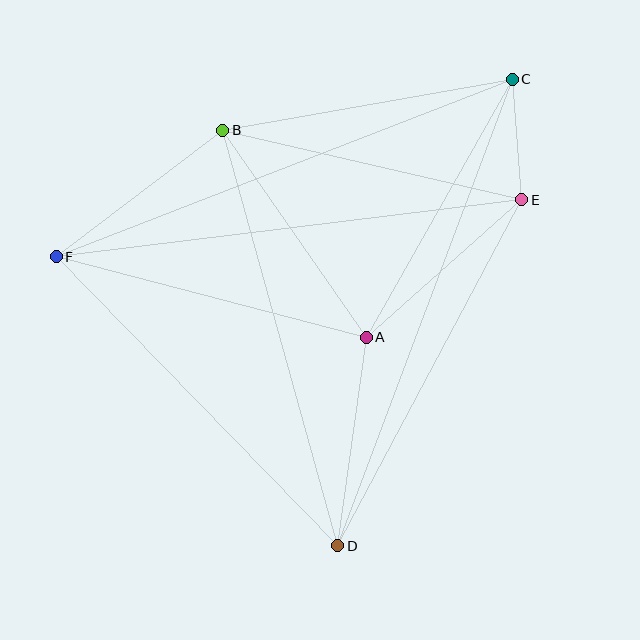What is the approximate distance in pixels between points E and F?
The distance between E and F is approximately 469 pixels.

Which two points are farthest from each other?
Points C and D are farthest from each other.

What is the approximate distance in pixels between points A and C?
The distance between A and C is approximately 297 pixels.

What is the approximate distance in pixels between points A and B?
The distance between A and B is approximately 252 pixels.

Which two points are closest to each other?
Points C and E are closest to each other.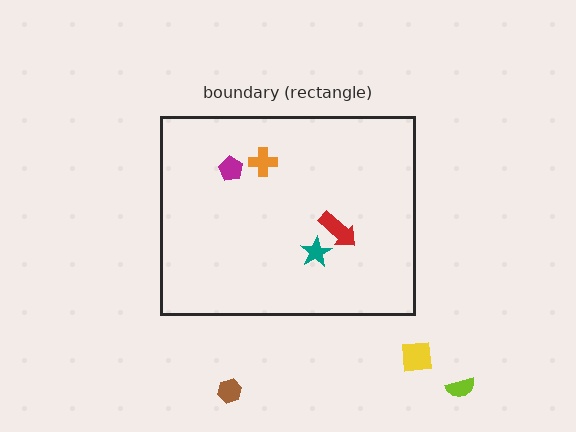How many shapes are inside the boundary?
4 inside, 3 outside.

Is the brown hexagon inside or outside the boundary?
Outside.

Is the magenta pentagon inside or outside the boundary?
Inside.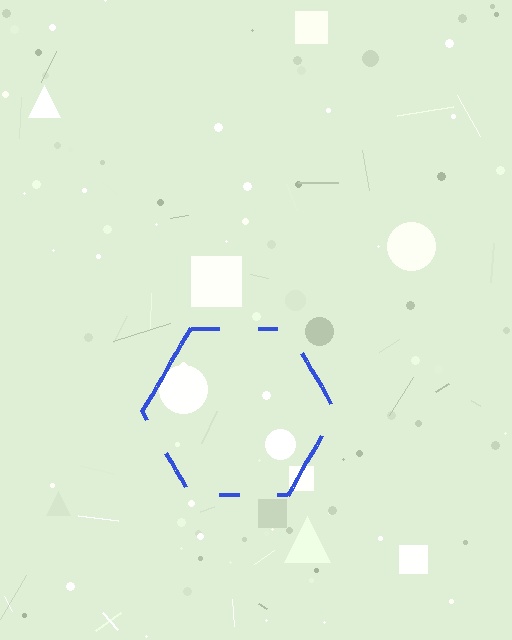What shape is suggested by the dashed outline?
The dashed outline suggests a hexagon.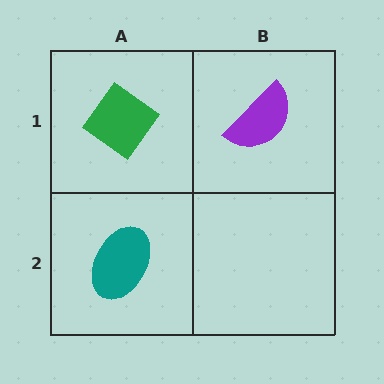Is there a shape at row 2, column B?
No, that cell is empty.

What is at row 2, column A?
A teal ellipse.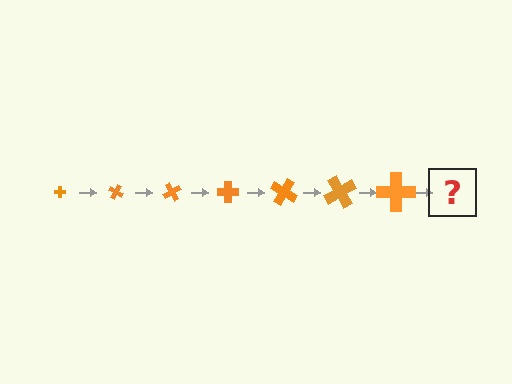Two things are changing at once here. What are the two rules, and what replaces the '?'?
The two rules are that the cross grows larger each step and it rotates 30 degrees each step. The '?' should be a cross, larger than the previous one and rotated 210 degrees from the start.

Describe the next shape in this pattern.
It should be a cross, larger than the previous one and rotated 210 degrees from the start.